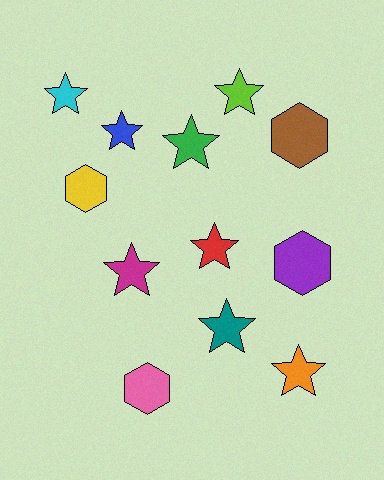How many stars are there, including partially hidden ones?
There are 8 stars.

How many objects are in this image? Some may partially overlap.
There are 12 objects.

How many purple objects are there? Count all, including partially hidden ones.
There is 1 purple object.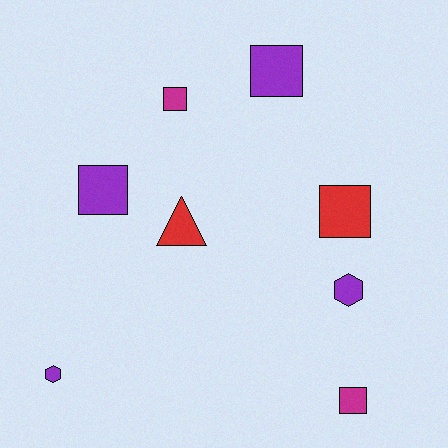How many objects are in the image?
There are 8 objects.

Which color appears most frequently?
Purple, with 4 objects.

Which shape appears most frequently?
Square, with 5 objects.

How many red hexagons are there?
There are no red hexagons.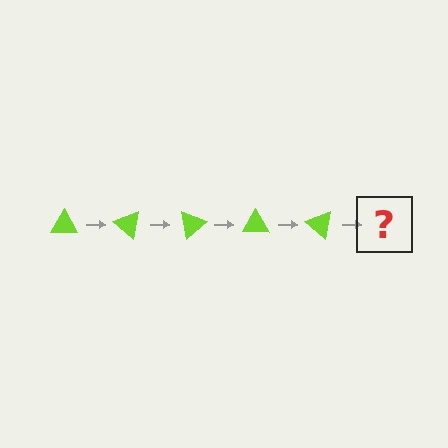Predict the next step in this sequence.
The next step is a lime triangle rotated 200 degrees.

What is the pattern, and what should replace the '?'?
The pattern is that the triangle rotates 40 degrees each step. The '?' should be a lime triangle rotated 200 degrees.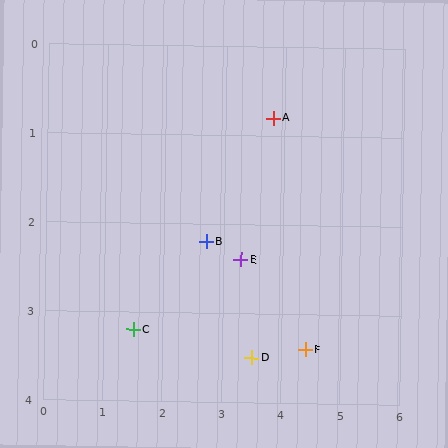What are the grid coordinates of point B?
Point B is at approximately (2.7, 2.2).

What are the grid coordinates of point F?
Point F is at approximately (4.4, 3.4).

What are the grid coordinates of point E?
Point E is at approximately (3.3, 2.4).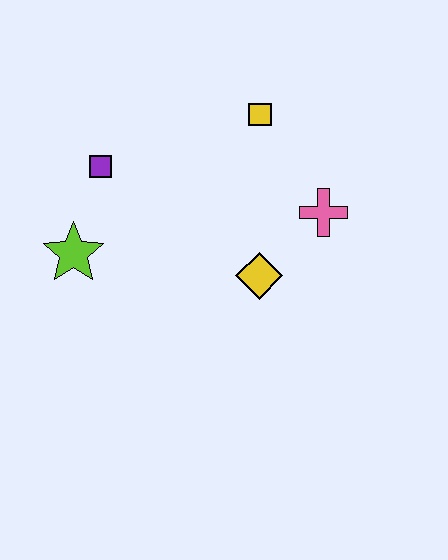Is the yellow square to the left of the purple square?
No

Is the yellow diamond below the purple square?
Yes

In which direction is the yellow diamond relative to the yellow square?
The yellow diamond is below the yellow square.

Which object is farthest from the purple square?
The pink cross is farthest from the purple square.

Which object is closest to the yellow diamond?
The pink cross is closest to the yellow diamond.